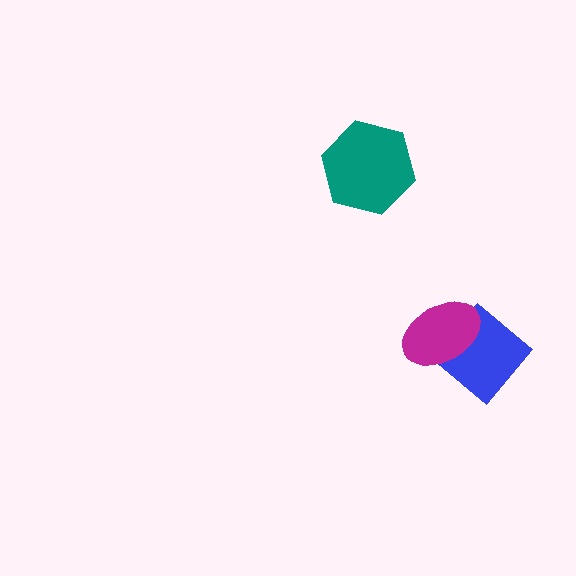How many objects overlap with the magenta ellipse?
1 object overlaps with the magenta ellipse.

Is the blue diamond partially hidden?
Yes, it is partially covered by another shape.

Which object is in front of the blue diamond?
The magenta ellipse is in front of the blue diamond.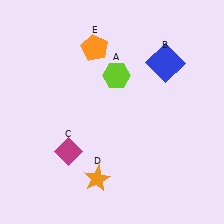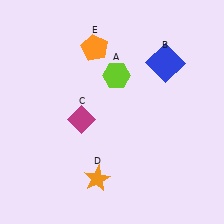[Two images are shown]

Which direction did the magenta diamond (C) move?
The magenta diamond (C) moved up.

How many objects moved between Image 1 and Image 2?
1 object moved between the two images.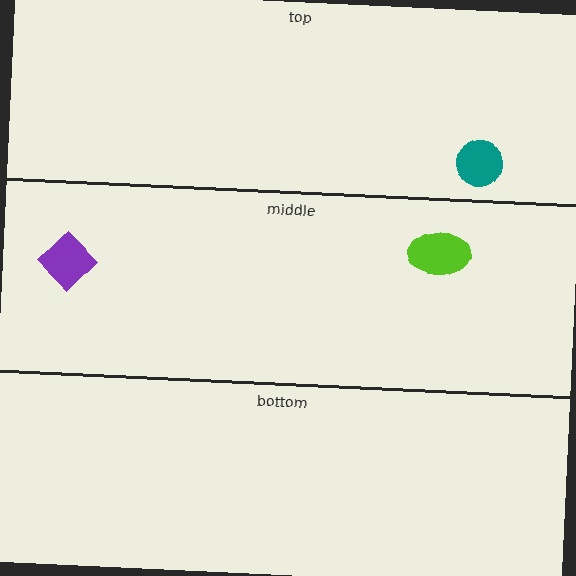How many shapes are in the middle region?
2.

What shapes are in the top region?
The teal circle.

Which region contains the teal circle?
The top region.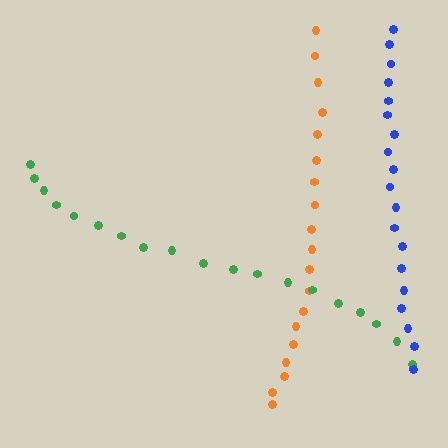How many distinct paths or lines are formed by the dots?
There are 3 distinct paths.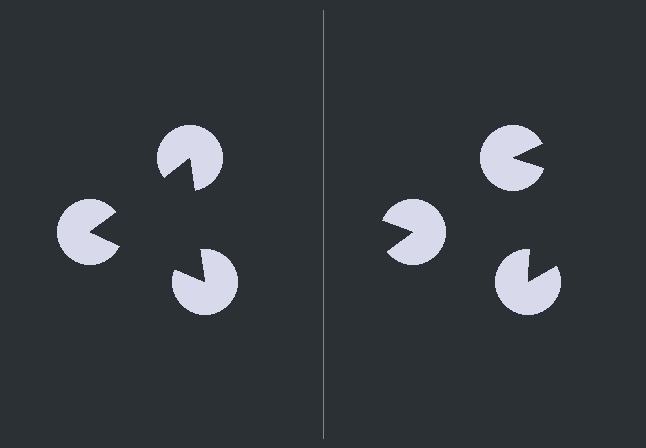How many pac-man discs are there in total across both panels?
6 — 3 on each side.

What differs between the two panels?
The pac-man discs are positioned identically on both sides; only the wedge orientations differ. On the left they align to a triangle; on the right they are misaligned.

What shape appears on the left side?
An illusory triangle.